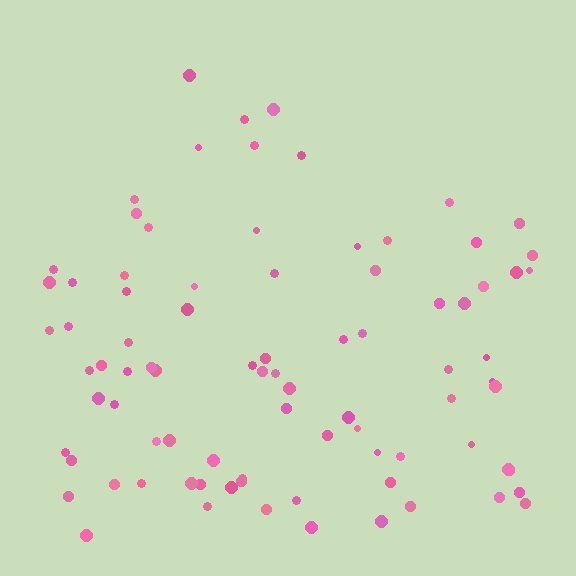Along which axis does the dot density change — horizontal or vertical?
Vertical.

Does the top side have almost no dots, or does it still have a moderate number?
Still a moderate number, just noticeably fewer than the bottom.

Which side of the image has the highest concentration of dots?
The bottom.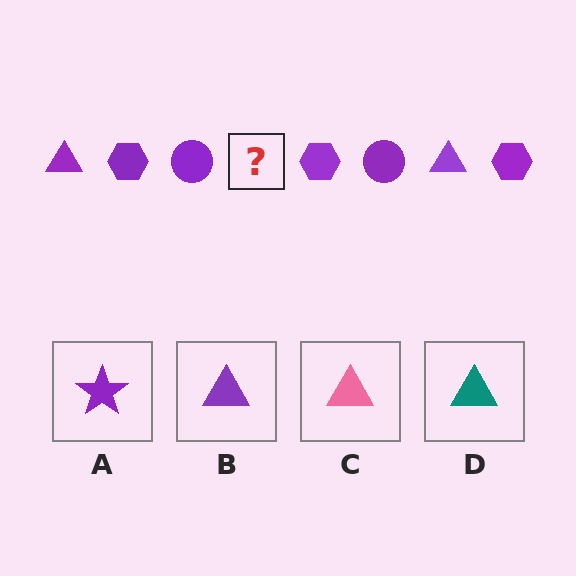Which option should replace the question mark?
Option B.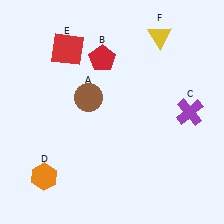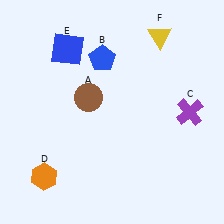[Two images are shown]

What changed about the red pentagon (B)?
In Image 1, B is red. In Image 2, it changed to blue.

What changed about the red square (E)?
In Image 1, E is red. In Image 2, it changed to blue.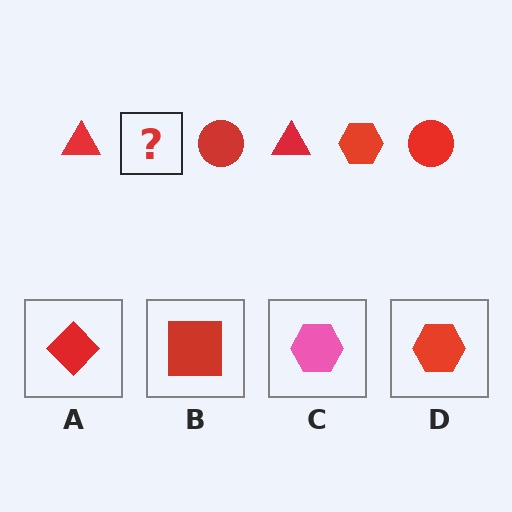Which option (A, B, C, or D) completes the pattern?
D.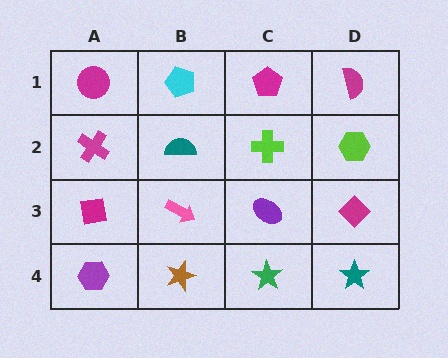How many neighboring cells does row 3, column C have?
4.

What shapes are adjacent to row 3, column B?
A teal semicircle (row 2, column B), a brown star (row 4, column B), a magenta square (row 3, column A), a purple ellipse (row 3, column C).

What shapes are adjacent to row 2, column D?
A magenta semicircle (row 1, column D), a magenta diamond (row 3, column D), a lime cross (row 2, column C).